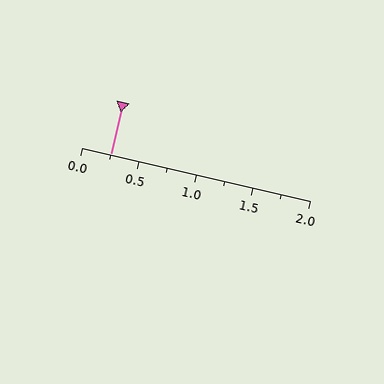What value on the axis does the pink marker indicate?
The marker indicates approximately 0.25.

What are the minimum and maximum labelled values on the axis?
The axis runs from 0.0 to 2.0.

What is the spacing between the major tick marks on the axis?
The major ticks are spaced 0.5 apart.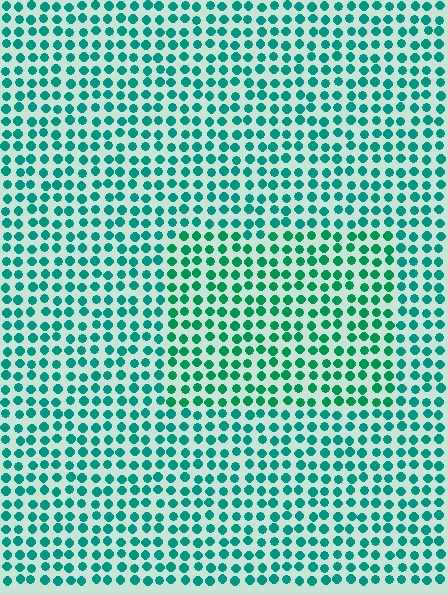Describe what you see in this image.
The image is filled with small teal elements in a uniform arrangement. A rectangle-shaped region is visible where the elements are tinted to a slightly different hue, forming a subtle color boundary.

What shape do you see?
I see a rectangle.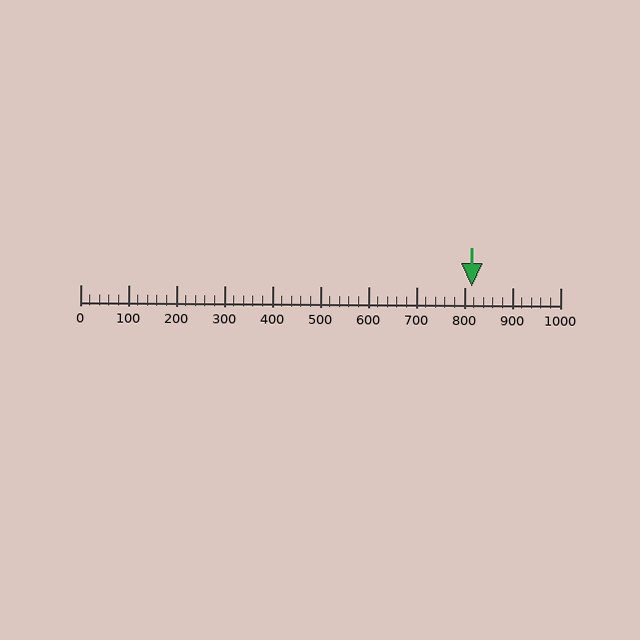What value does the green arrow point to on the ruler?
The green arrow points to approximately 816.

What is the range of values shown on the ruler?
The ruler shows values from 0 to 1000.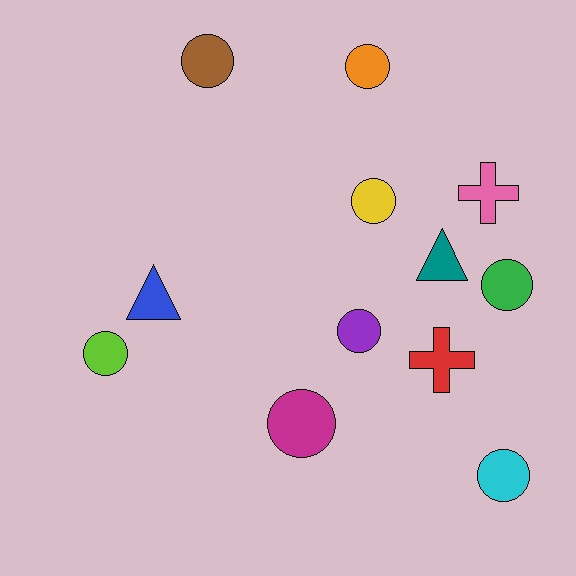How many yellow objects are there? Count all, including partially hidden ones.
There is 1 yellow object.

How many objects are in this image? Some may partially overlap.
There are 12 objects.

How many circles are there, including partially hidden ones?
There are 8 circles.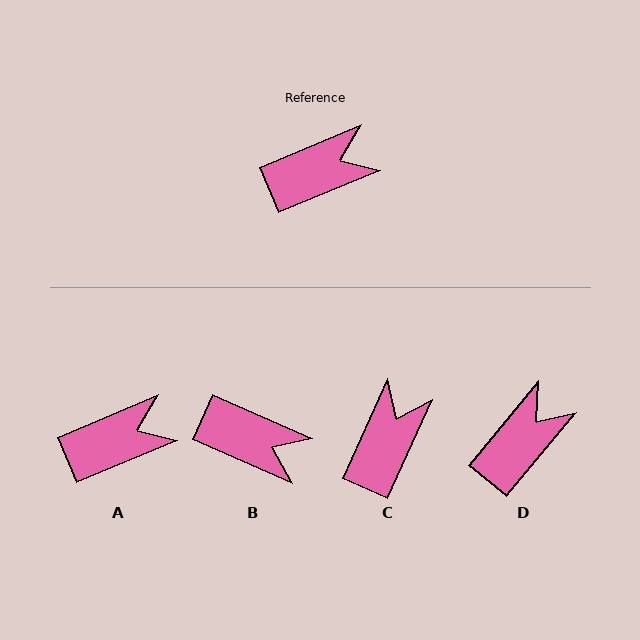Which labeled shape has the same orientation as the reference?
A.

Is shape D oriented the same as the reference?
No, it is off by about 28 degrees.